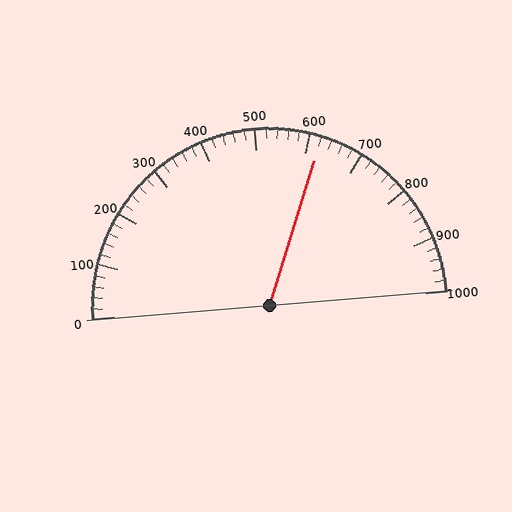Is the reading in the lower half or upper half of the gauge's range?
The reading is in the upper half of the range (0 to 1000).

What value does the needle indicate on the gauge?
The needle indicates approximately 620.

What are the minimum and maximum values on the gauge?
The gauge ranges from 0 to 1000.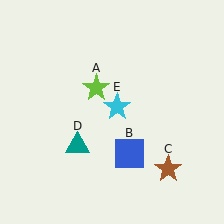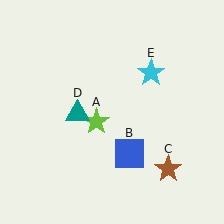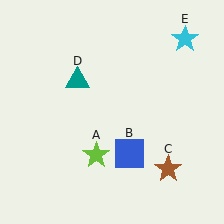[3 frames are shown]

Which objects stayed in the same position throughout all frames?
Blue square (object B) and brown star (object C) remained stationary.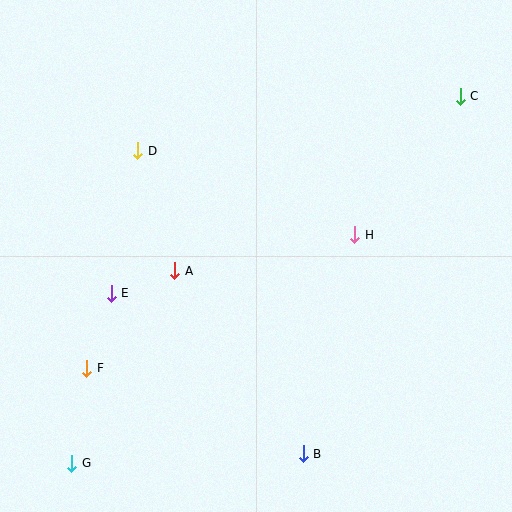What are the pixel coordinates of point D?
Point D is at (138, 151).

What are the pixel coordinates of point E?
Point E is at (111, 293).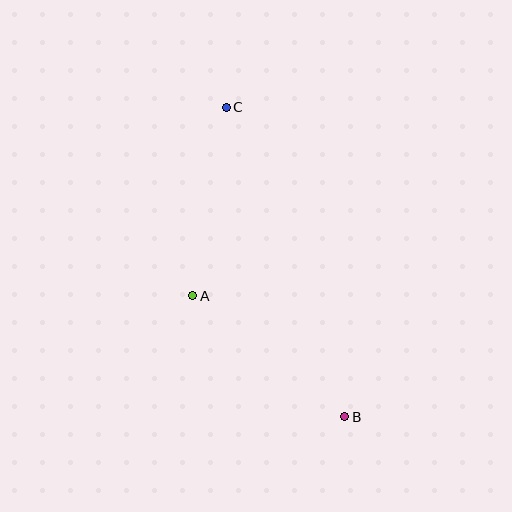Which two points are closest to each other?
Points A and C are closest to each other.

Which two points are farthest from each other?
Points B and C are farthest from each other.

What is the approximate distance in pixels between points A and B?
The distance between A and B is approximately 194 pixels.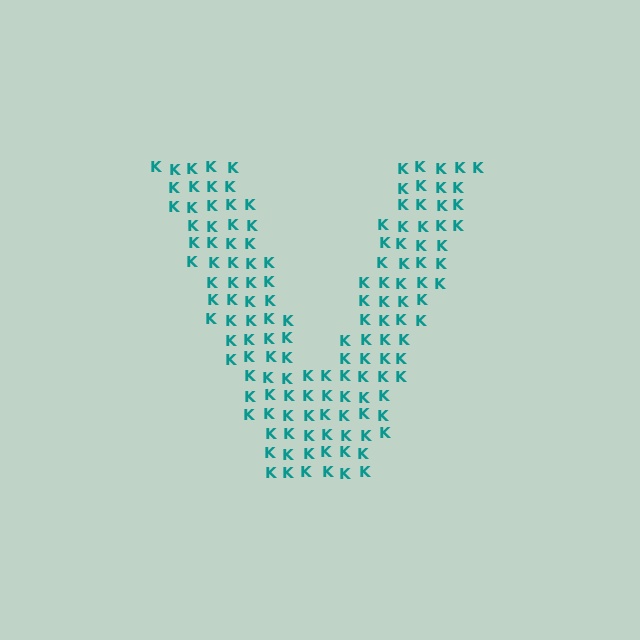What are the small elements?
The small elements are letter K's.